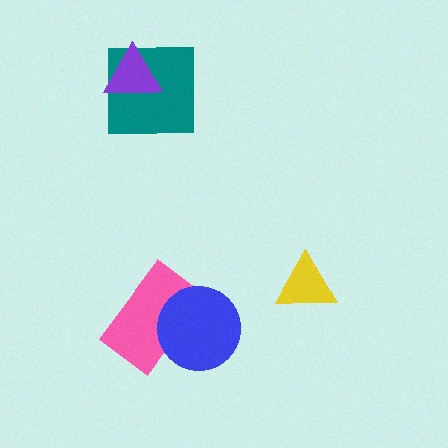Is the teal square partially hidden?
Yes, it is partially covered by another shape.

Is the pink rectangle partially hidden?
Yes, it is partially covered by another shape.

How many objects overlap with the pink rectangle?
1 object overlaps with the pink rectangle.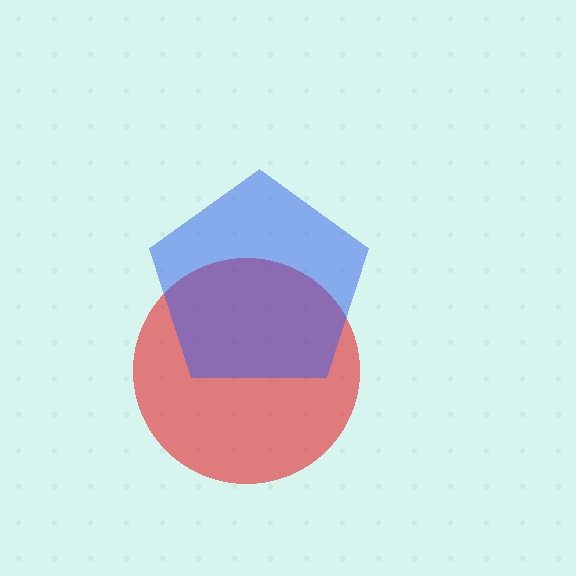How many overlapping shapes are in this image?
There are 2 overlapping shapes in the image.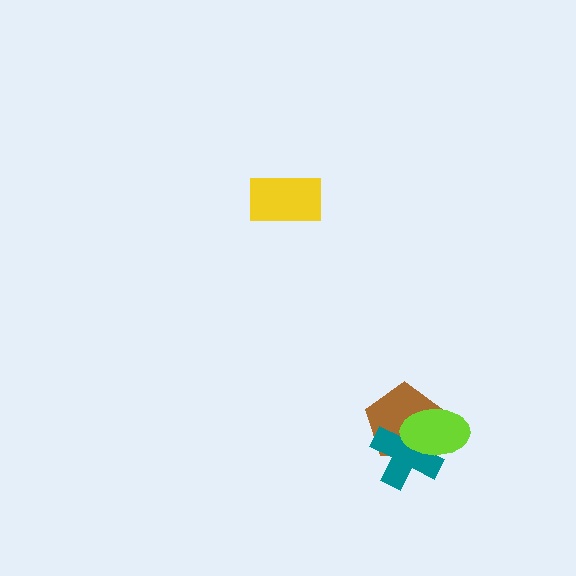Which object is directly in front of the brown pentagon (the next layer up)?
The teal cross is directly in front of the brown pentagon.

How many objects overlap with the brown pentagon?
2 objects overlap with the brown pentagon.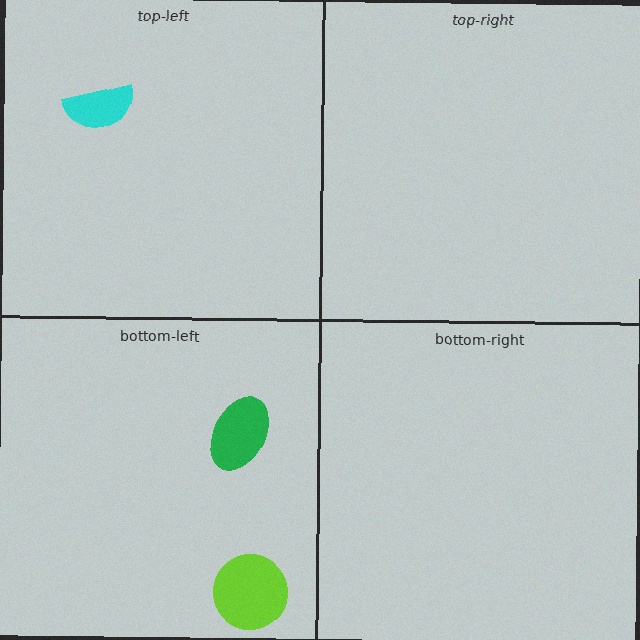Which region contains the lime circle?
The bottom-left region.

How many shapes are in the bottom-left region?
2.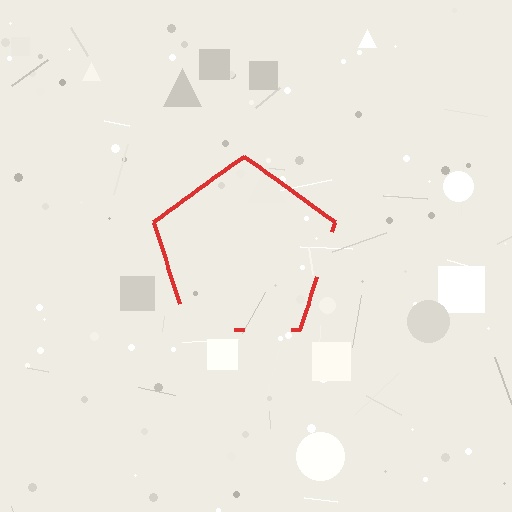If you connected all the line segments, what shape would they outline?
They would outline a pentagon.